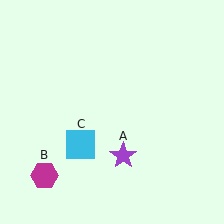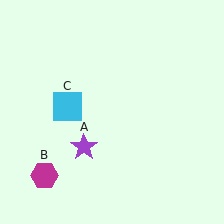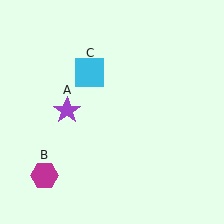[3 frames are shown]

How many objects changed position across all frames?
2 objects changed position: purple star (object A), cyan square (object C).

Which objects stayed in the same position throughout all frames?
Magenta hexagon (object B) remained stationary.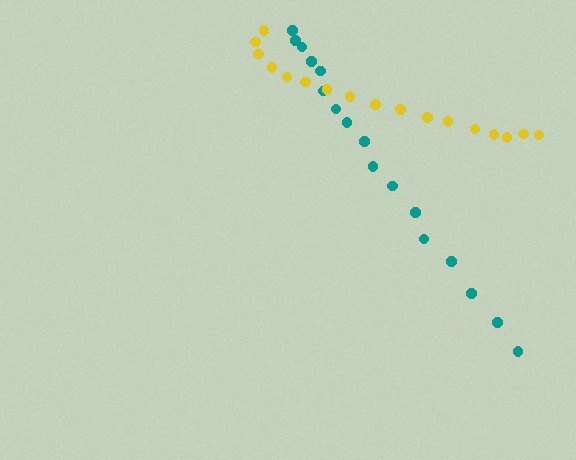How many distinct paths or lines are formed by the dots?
There are 2 distinct paths.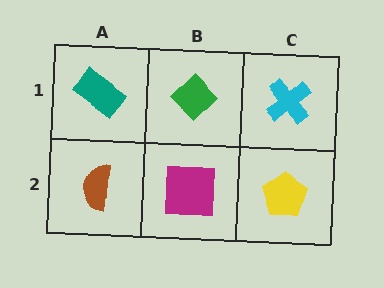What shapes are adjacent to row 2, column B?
A green diamond (row 1, column B), a brown semicircle (row 2, column A), a yellow pentagon (row 2, column C).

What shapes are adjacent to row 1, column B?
A magenta square (row 2, column B), a teal rectangle (row 1, column A), a cyan cross (row 1, column C).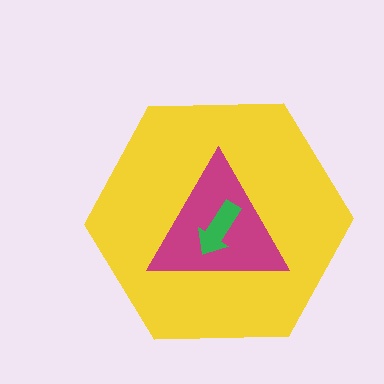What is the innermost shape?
The green arrow.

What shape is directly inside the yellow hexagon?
The magenta triangle.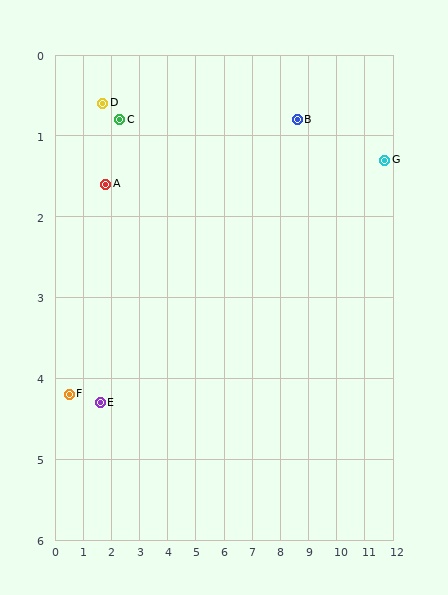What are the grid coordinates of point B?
Point B is at approximately (8.6, 0.8).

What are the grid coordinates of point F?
Point F is at approximately (0.5, 4.2).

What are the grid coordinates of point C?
Point C is at approximately (2.3, 0.8).